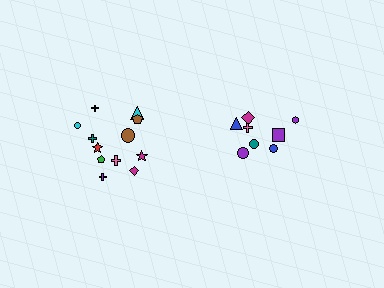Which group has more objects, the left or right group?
The left group.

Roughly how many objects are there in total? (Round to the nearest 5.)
Roughly 20 objects in total.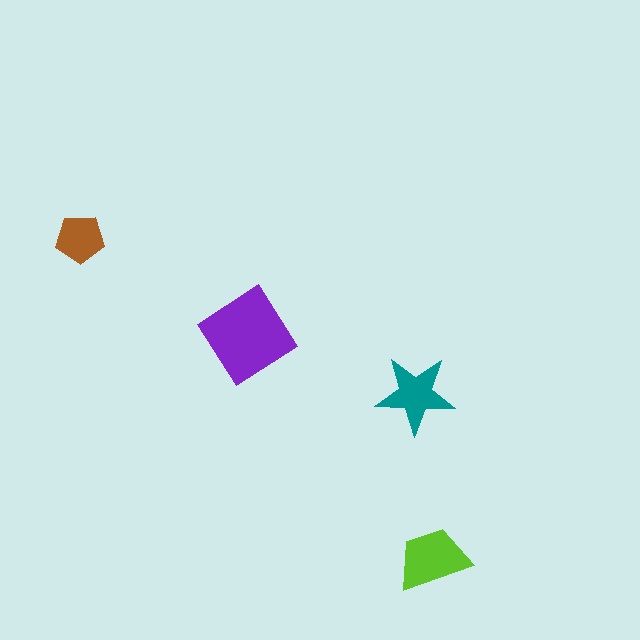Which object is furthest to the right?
The lime trapezoid is rightmost.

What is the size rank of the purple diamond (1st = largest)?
1st.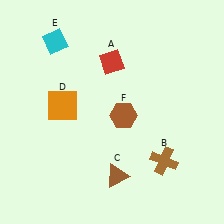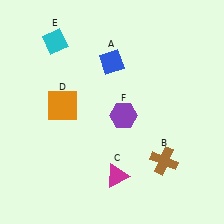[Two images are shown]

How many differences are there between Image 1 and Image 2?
There are 3 differences between the two images.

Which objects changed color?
A changed from red to blue. C changed from brown to magenta. F changed from brown to purple.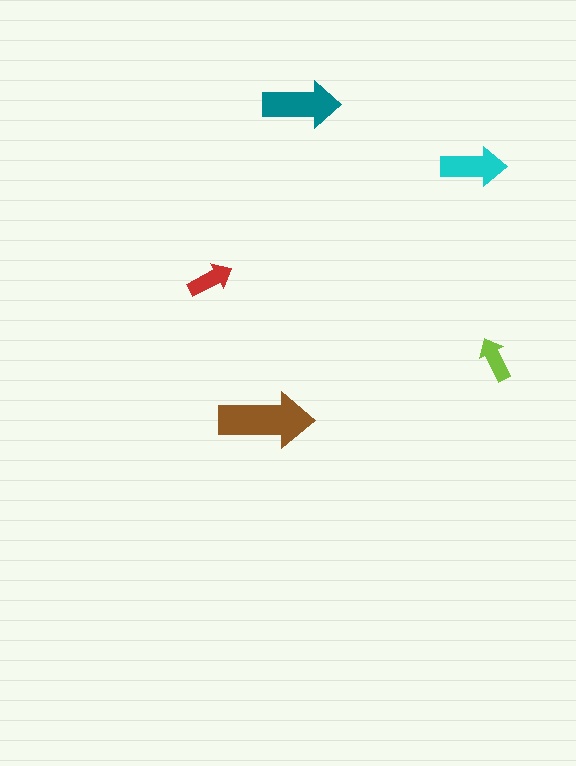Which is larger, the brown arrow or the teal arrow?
The brown one.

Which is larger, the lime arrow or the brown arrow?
The brown one.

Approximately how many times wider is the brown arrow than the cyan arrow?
About 1.5 times wider.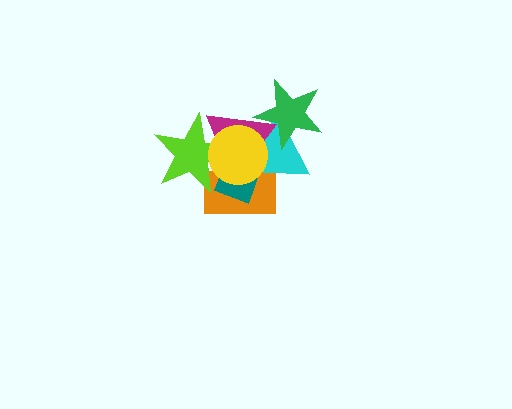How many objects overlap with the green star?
2 objects overlap with the green star.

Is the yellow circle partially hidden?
No, no other shape covers it.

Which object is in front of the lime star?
The yellow circle is in front of the lime star.